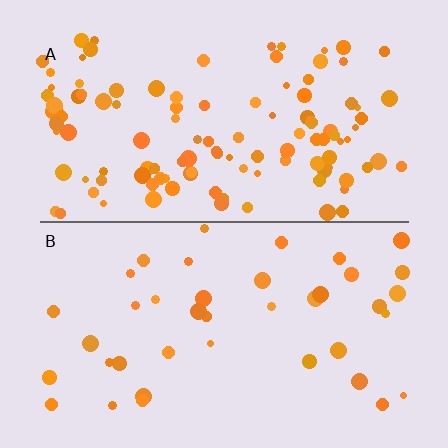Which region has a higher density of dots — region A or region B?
A (the top).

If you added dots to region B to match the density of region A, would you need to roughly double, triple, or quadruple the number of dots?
Approximately triple.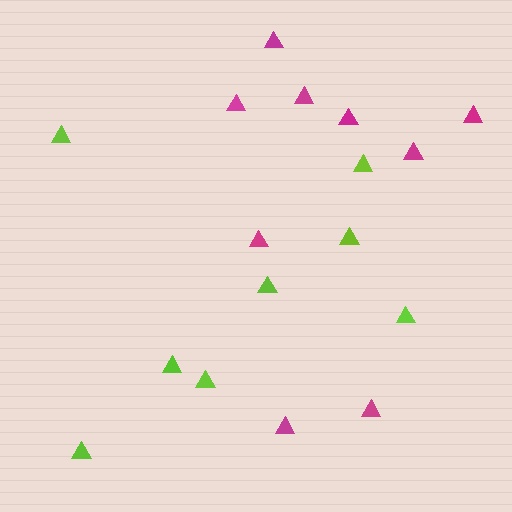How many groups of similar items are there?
There are 2 groups: one group of lime triangles (8) and one group of magenta triangles (9).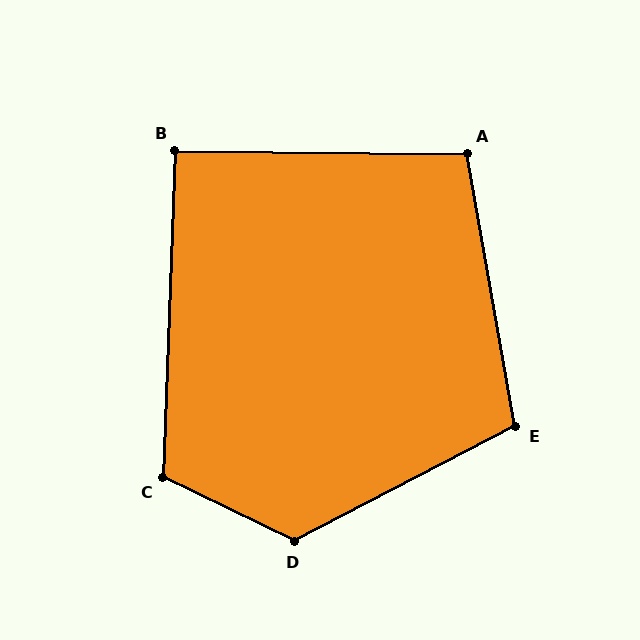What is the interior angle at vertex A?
Approximately 100 degrees (obtuse).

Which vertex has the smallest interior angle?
B, at approximately 92 degrees.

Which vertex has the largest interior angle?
D, at approximately 127 degrees.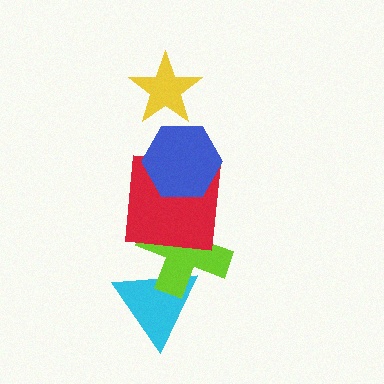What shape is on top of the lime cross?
The red square is on top of the lime cross.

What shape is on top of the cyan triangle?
The lime cross is on top of the cyan triangle.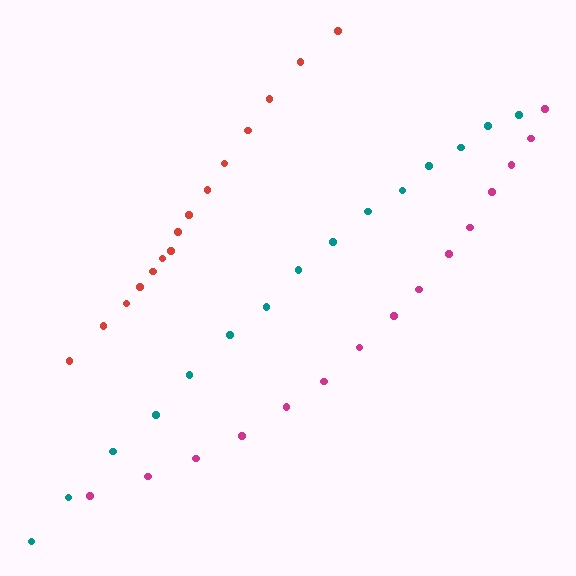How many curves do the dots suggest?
There are 3 distinct paths.